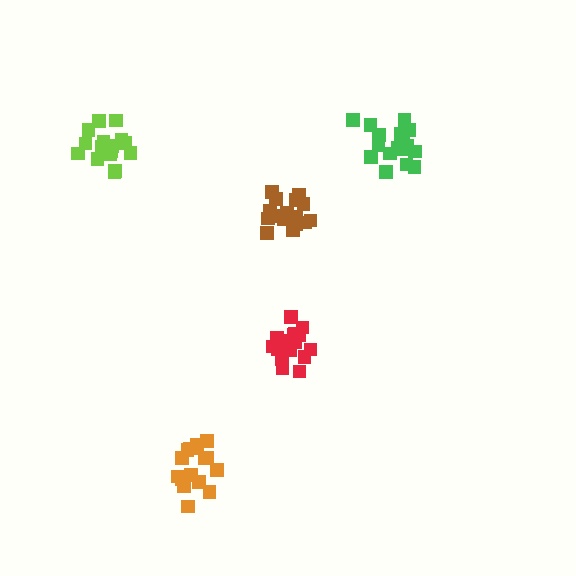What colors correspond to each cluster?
The clusters are colored: brown, green, orange, lime, red.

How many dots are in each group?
Group 1: 18 dots, Group 2: 19 dots, Group 3: 16 dots, Group 4: 17 dots, Group 5: 17 dots (87 total).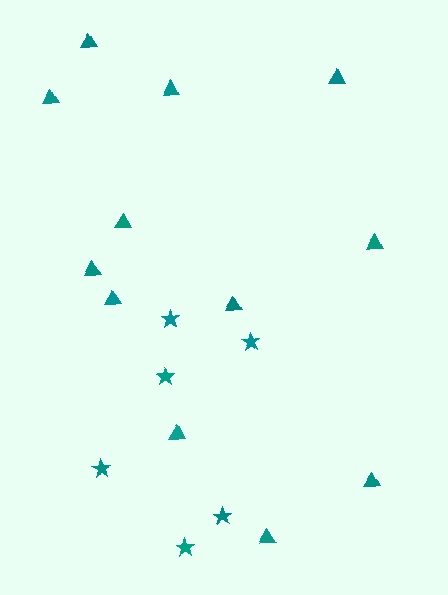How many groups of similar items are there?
There are 2 groups: one group of stars (6) and one group of triangles (12).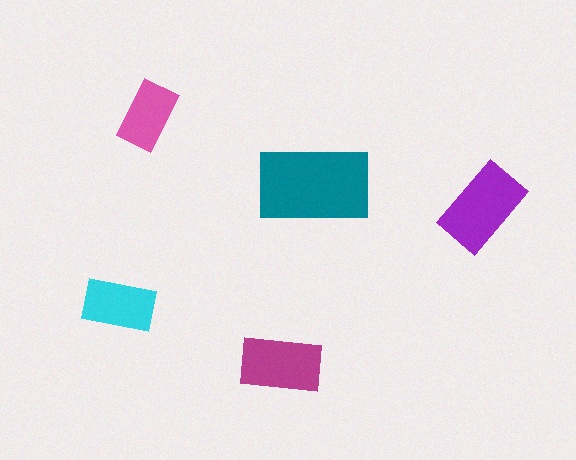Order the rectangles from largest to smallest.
the teal one, the purple one, the magenta one, the cyan one, the pink one.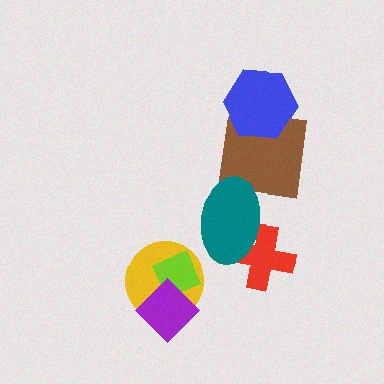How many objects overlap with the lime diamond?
2 objects overlap with the lime diamond.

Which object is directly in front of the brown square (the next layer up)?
The blue hexagon is directly in front of the brown square.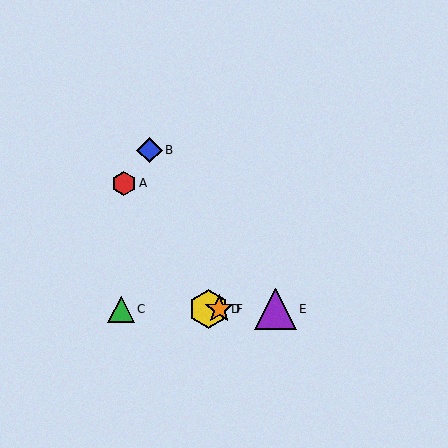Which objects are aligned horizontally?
Objects C, D, E, F are aligned horizontally.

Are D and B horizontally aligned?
No, D is at y≈309 and B is at y≈150.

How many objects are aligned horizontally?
4 objects (C, D, E, F) are aligned horizontally.